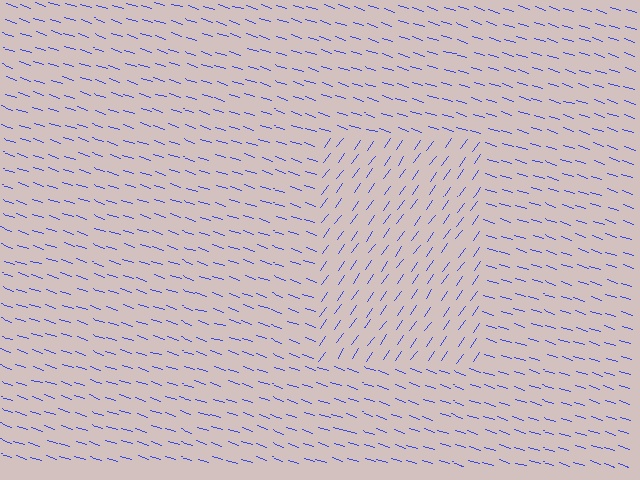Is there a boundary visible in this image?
Yes, there is a texture boundary formed by a change in line orientation.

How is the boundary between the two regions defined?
The boundary is defined purely by a change in line orientation (approximately 73 degrees difference). All lines are the same color and thickness.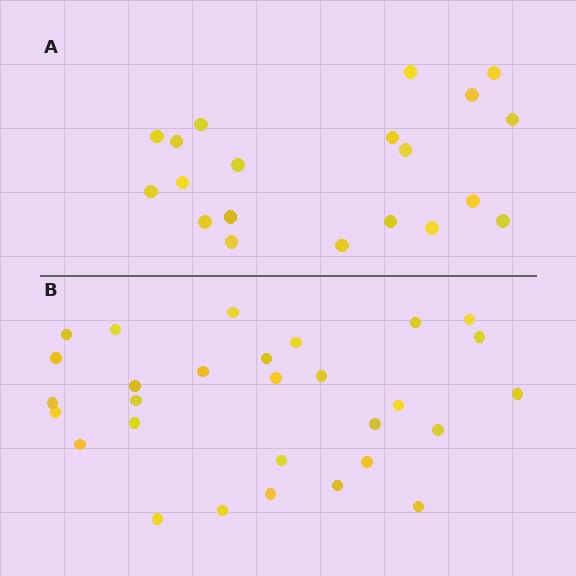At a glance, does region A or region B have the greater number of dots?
Region B (the bottom region) has more dots.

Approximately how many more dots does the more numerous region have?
Region B has roughly 8 or so more dots than region A.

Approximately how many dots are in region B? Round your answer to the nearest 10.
About 30 dots. (The exact count is 29, which rounds to 30.)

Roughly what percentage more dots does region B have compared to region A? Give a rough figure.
About 45% more.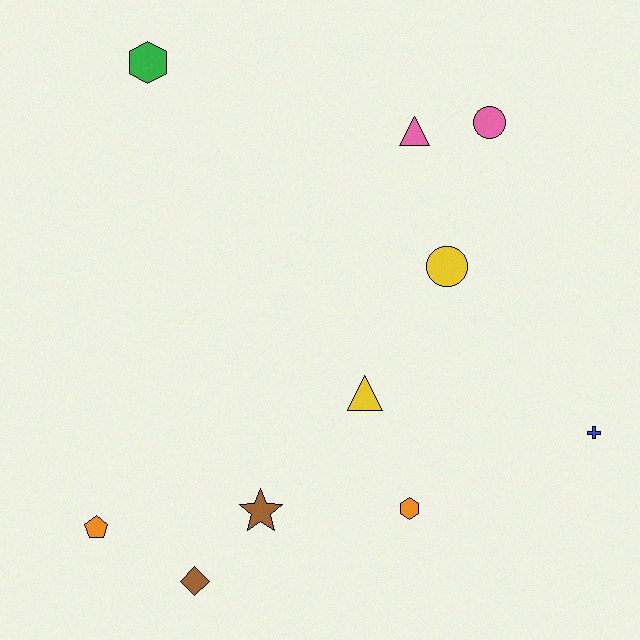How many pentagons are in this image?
There is 1 pentagon.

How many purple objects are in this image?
There are no purple objects.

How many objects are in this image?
There are 10 objects.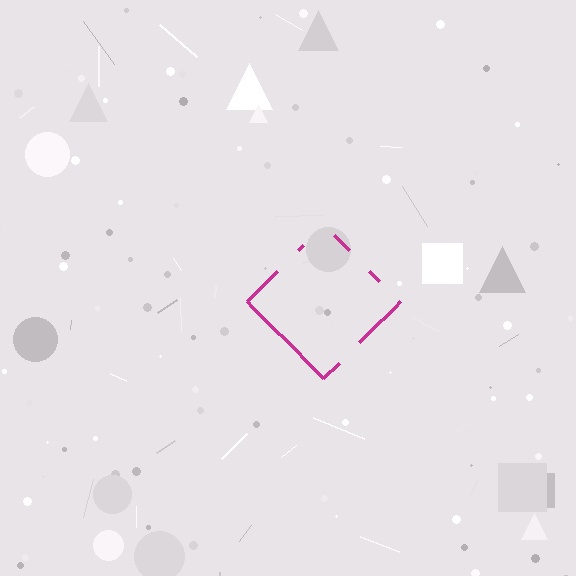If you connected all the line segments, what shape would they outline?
They would outline a diamond.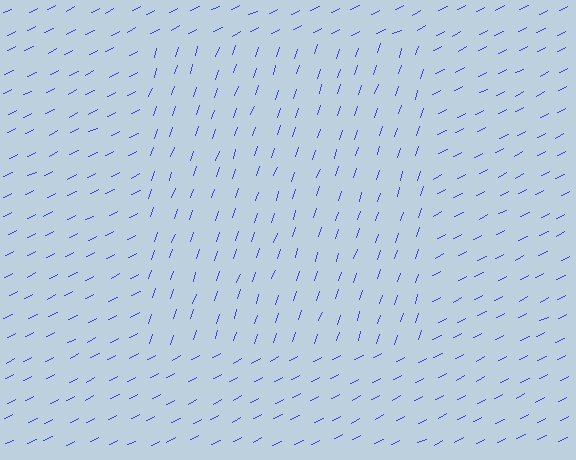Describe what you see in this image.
The image is filled with small blue line segments. A rectangle region in the image has lines oriented differently from the surrounding lines, creating a visible texture boundary.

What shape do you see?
I see a rectangle.